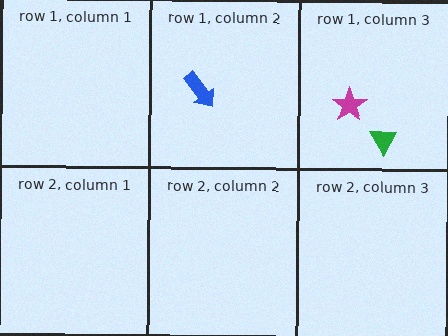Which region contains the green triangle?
The row 1, column 3 region.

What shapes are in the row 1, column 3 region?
The green triangle, the magenta star.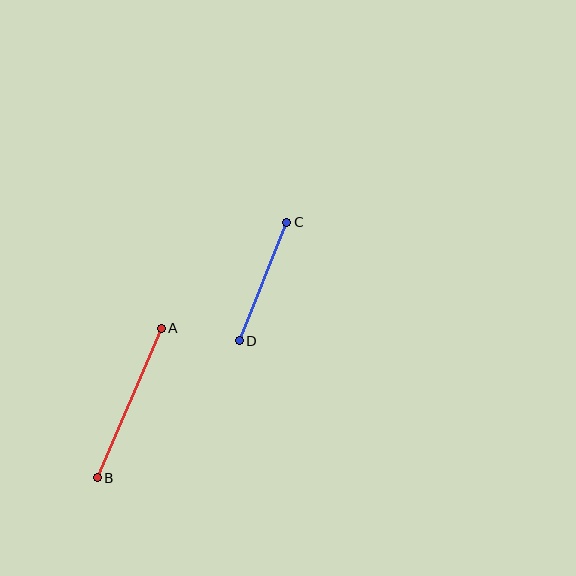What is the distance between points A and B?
The distance is approximately 162 pixels.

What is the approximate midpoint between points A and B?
The midpoint is at approximately (129, 403) pixels.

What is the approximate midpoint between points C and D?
The midpoint is at approximately (263, 282) pixels.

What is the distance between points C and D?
The distance is approximately 128 pixels.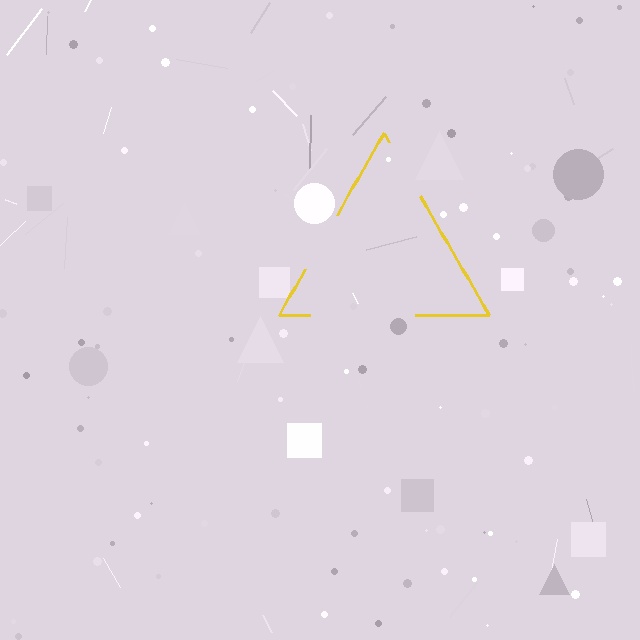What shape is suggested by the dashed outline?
The dashed outline suggests a triangle.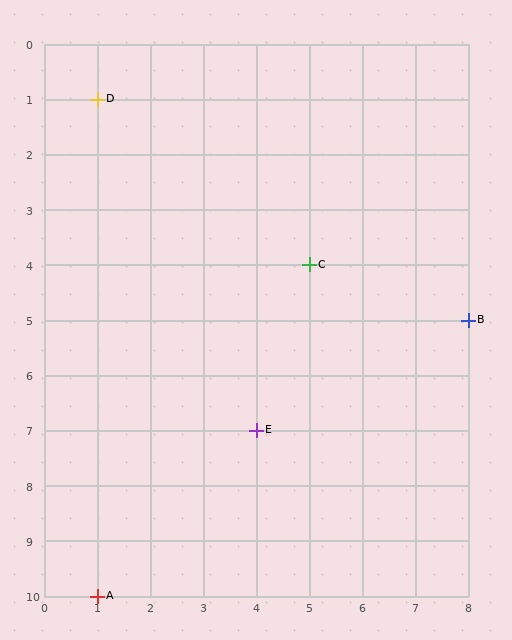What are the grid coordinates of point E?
Point E is at grid coordinates (4, 7).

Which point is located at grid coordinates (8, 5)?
Point B is at (8, 5).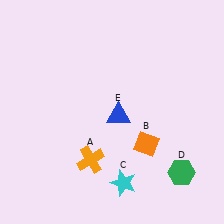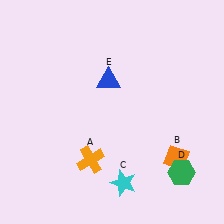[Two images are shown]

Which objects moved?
The objects that moved are: the orange diamond (B), the blue triangle (E).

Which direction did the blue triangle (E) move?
The blue triangle (E) moved up.